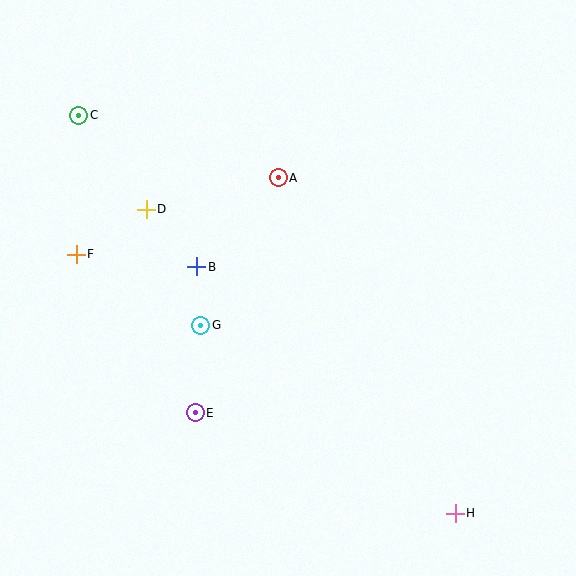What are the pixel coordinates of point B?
Point B is at (196, 267).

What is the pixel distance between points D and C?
The distance between D and C is 116 pixels.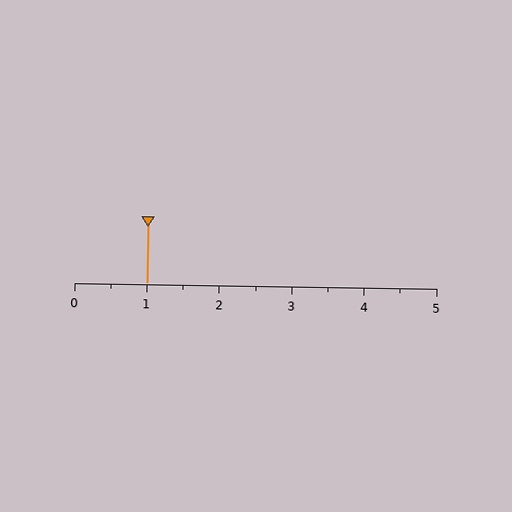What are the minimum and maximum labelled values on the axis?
The axis runs from 0 to 5.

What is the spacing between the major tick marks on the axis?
The major ticks are spaced 1 apart.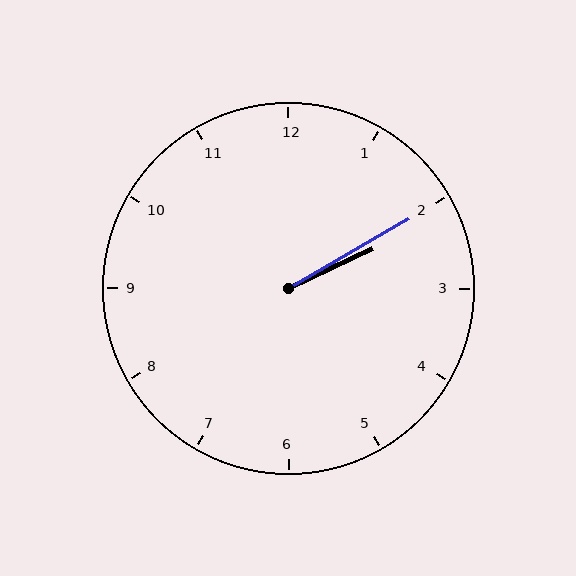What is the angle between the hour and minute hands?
Approximately 5 degrees.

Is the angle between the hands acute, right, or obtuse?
It is acute.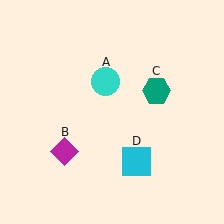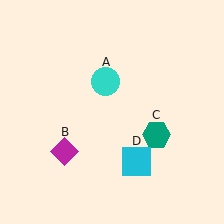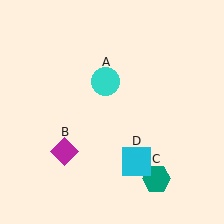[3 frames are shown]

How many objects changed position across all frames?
1 object changed position: teal hexagon (object C).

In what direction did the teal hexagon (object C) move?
The teal hexagon (object C) moved down.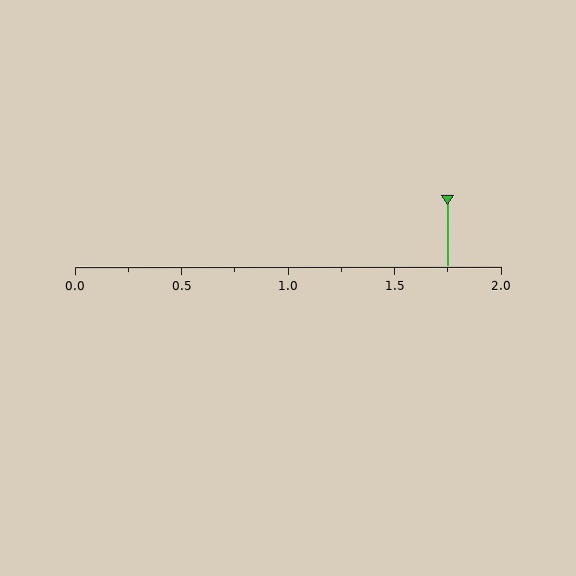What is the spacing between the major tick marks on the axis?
The major ticks are spaced 0.5 apart.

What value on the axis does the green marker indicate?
The marker indicates approximately 1.75.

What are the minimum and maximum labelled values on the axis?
The axis runs from 0.0 to 2.0.